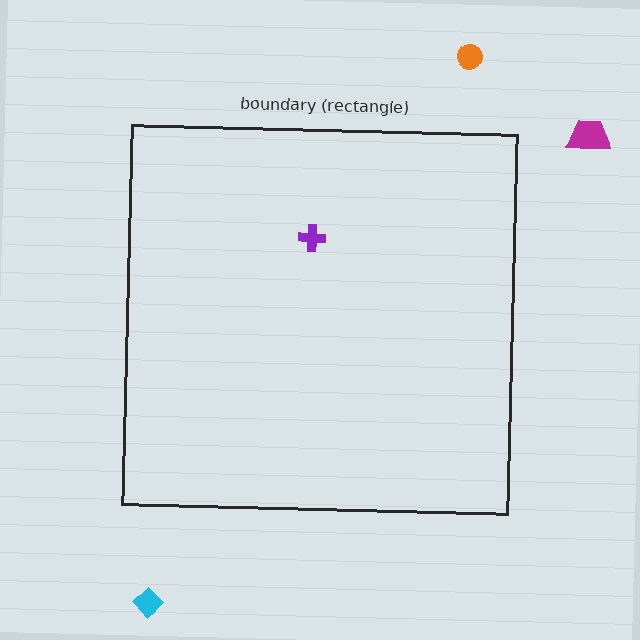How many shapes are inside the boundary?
1 inside, 3 outside.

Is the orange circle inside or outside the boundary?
Outside.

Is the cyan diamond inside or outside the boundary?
Outside.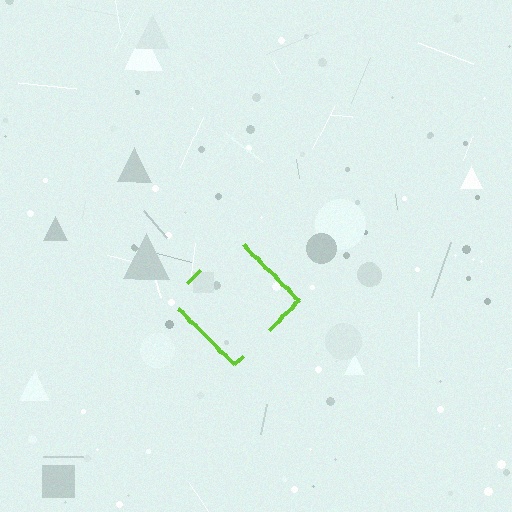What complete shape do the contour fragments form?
The contour fragments form a diamond.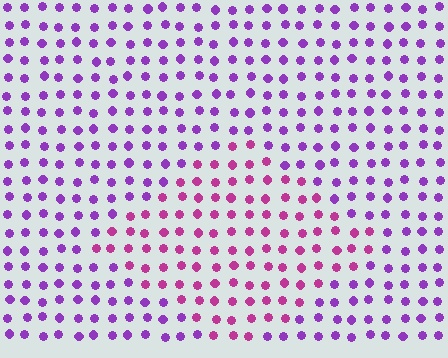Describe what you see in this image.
The image is filled with small purple elements in a uniform arrangement. A diamond-shaped region is visible where the elements are tinted to a slightly different hue, forming a subtle color boundary.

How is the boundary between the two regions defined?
The boundary is defined purely by a slight shift in hue (about 38 degrees). Spacing, size, and orientation are identical on both sides.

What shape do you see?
I see a diamond.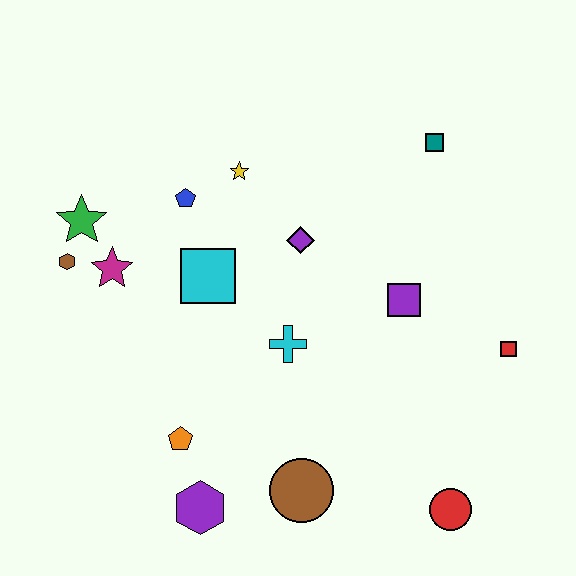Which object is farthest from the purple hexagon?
The teal square is farthest from the purple hexagon.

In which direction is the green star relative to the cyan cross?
The green star is to the left of the cyan cross.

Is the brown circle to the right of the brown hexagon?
Yes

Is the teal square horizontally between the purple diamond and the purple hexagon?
No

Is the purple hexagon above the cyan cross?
No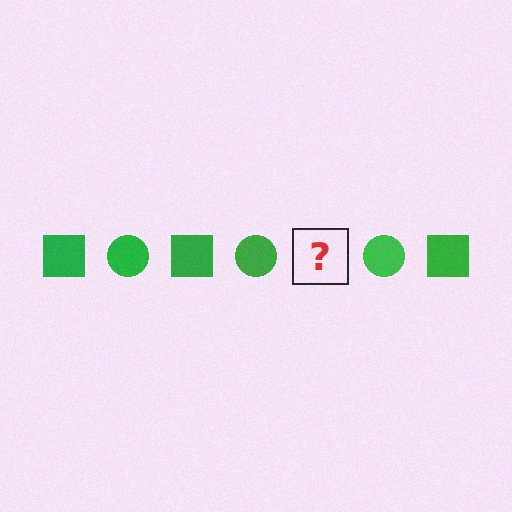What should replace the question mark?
The question mark should be replaced with a green square.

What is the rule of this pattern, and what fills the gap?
The rule is that the pattern cycles through square, circle shapes in green. The gap should be filled with a green square.